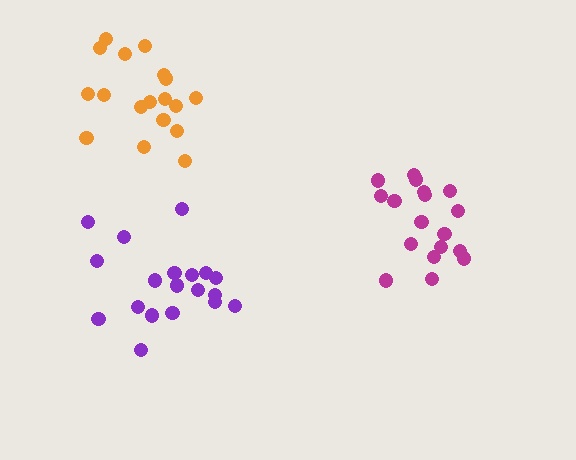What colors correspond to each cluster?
The clusters are colored: purple, magenta, orange.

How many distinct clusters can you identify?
There are 3 distinct clusters.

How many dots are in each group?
Group 1: 19 dots, Group 2: 18 dots, Group 3: 18 dots (55 total).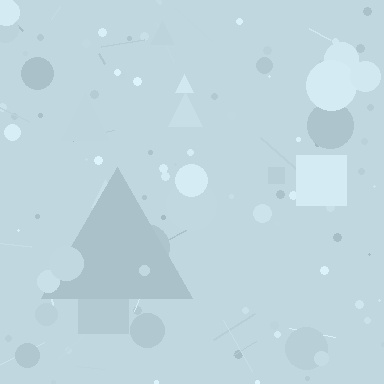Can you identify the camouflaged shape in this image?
The camouflaged shape is a triangle.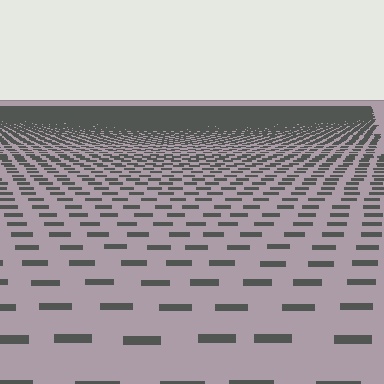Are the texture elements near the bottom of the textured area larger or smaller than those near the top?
Larger. Near the bottom, elements are closer to the viewer and appear at a bigger on-screen size.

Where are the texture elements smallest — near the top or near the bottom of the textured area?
Near the top.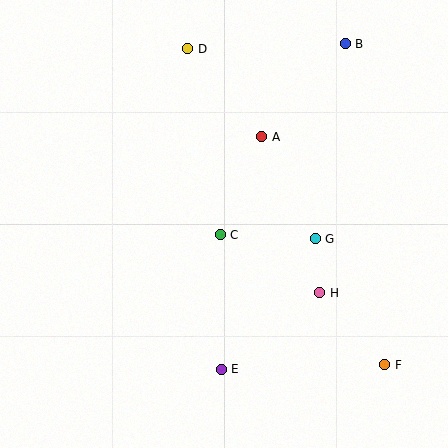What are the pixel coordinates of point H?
Point H is at (320, 293).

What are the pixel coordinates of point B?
Point B is at (345, 44).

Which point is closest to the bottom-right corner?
Point F is closest to the bottom-right corner.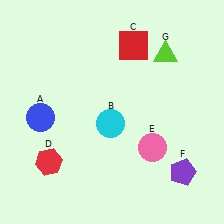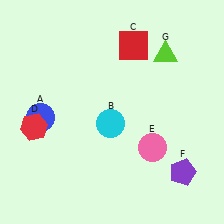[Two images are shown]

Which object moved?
The red hexagon (D) moved up.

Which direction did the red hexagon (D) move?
The red hexagon (D) moved up.